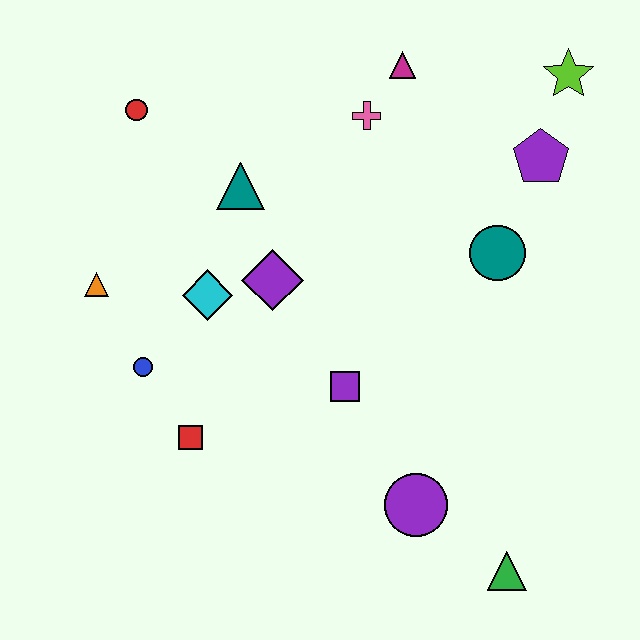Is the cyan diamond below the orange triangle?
Yes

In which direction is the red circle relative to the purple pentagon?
The red circle is to the left of the purple pentagon.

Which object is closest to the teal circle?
The purple pentagon is closest to the teal circle.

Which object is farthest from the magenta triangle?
The green triangle is farthest from the magenta triangle.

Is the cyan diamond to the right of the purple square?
No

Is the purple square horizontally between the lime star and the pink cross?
No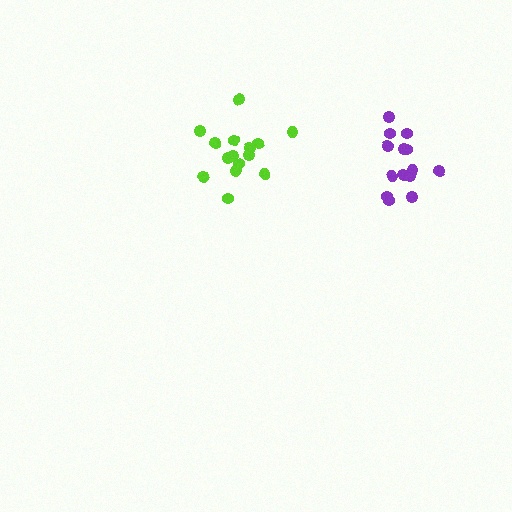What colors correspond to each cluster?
The clusters are colored: purple, lime.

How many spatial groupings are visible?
There are 2 spatial groupings.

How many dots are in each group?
Group 1: 14 dots, Group 2: 15 dots (29 total).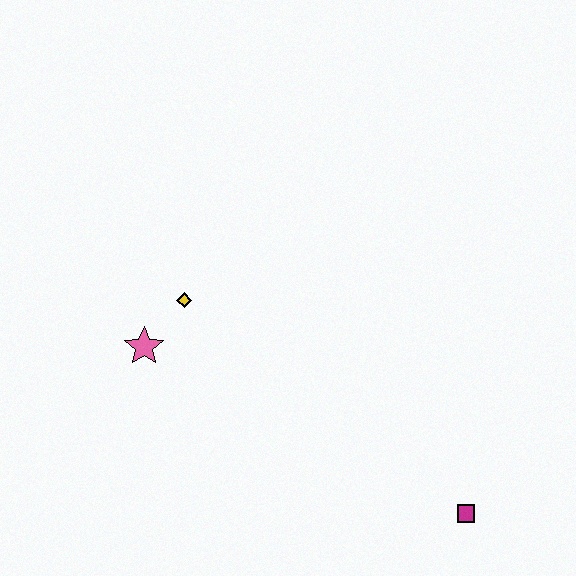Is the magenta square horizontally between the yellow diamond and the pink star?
No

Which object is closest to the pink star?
The yellow diamond is closest to the pink star.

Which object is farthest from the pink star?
The magenta square is farthest from the pink star.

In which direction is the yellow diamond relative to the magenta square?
The yellow diamond is to the left of the magenta square.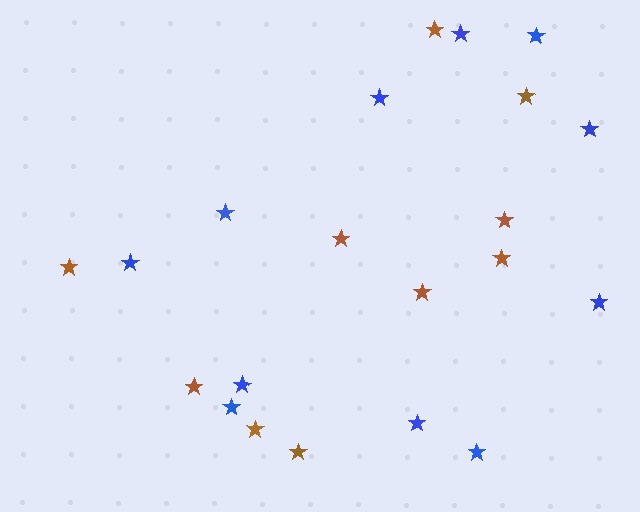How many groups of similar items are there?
There are 2 groups: one group of blue stars (11) and one group of brown stars (10).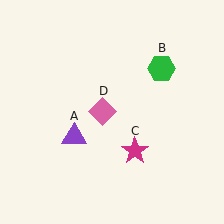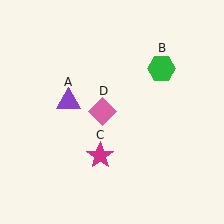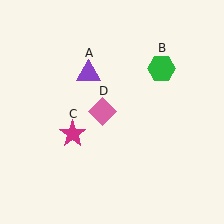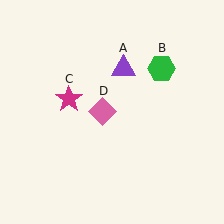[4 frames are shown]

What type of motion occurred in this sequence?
The purple triangle (object A), magenta star (object C) rotated clockwise around the center of the scene.